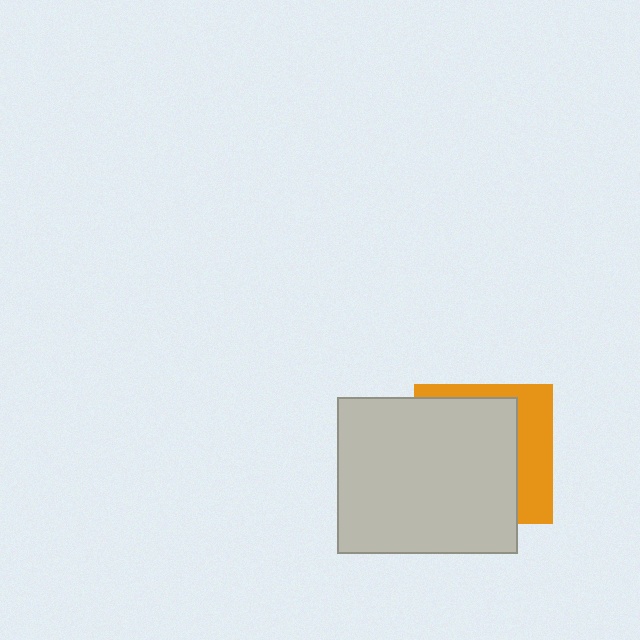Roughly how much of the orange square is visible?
A small part of it is visible (roughly 33%).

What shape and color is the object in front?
The object in front is a light gray rectangle.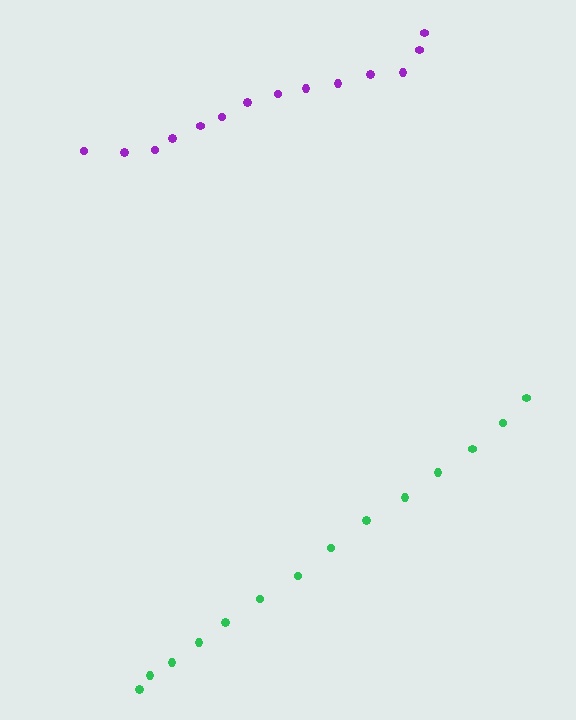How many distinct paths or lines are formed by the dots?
There are 2 distinct paths.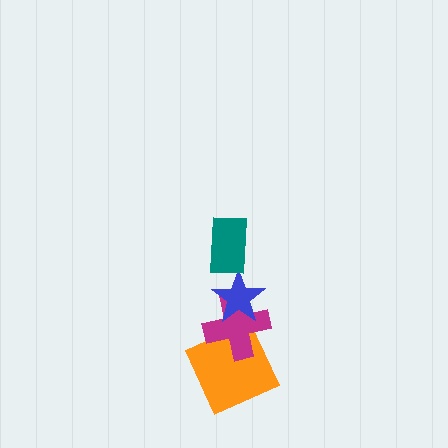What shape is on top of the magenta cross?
The blue star is on top of the magenta cross.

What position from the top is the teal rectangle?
The teal rectangle is 1st from the top.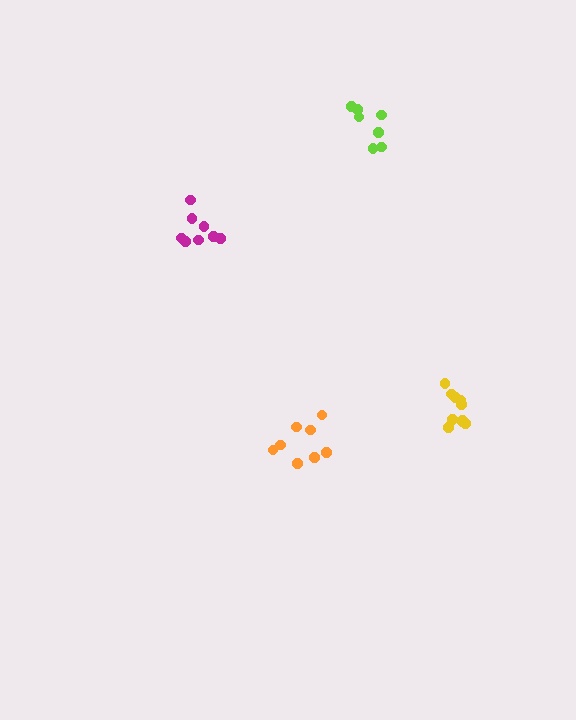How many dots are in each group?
Group 1: 8 dots, Group 2: 7 dots, Group 3: 10 dots, Group 4: 8 dots (33 total).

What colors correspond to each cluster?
The clusters are colored: magenta, lime, yellow, orange.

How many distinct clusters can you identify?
There are 4 distinct clusters.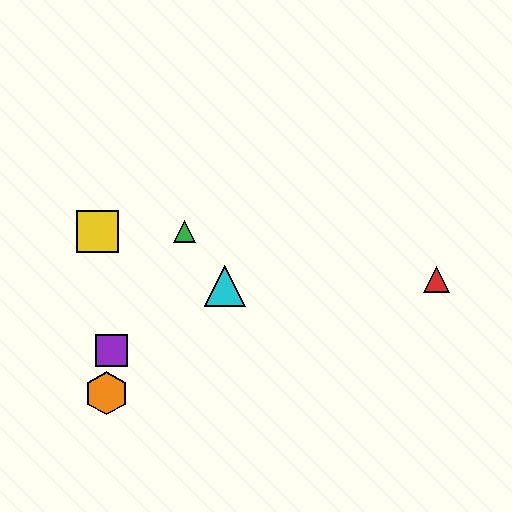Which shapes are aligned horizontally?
The blue hexagon, the green triangle, the yellow square are aligned horizontally.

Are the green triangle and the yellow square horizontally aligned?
Yes, both are at y≈231.